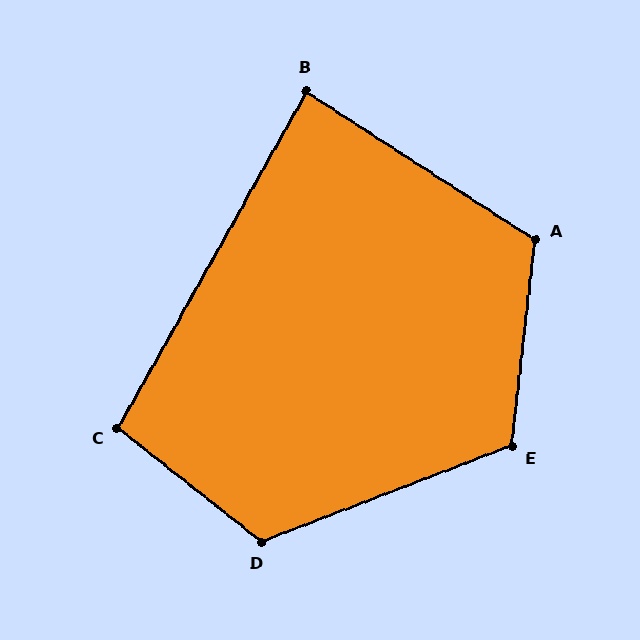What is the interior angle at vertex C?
Approximately 99 degrees (obtuse).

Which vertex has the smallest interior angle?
B, at approximately 86 degrees.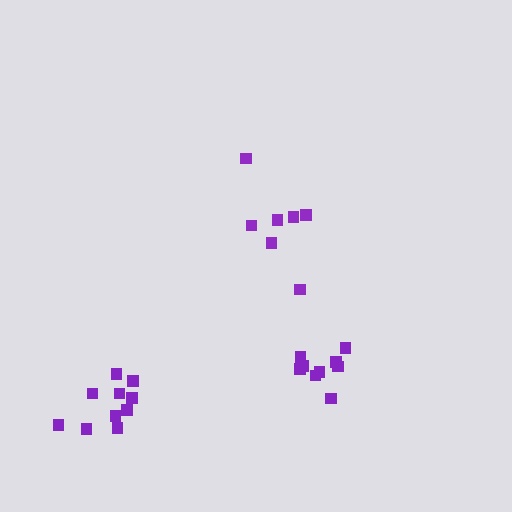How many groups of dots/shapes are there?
There are 3 groups.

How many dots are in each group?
Group 1: 10 dots, Group 2: 7 dots, Group 3: 9 dots (26 total).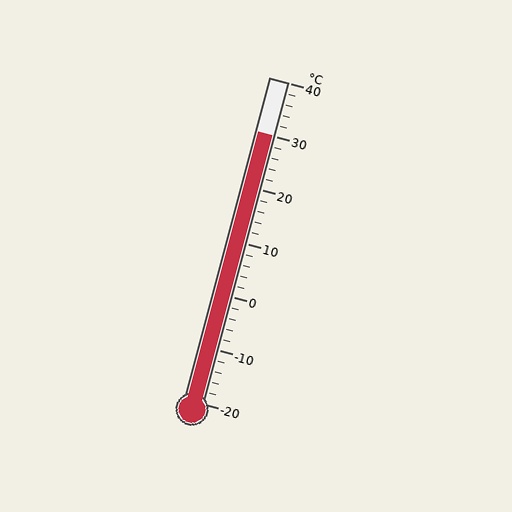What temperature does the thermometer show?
The thermometer shows approximately 30°C.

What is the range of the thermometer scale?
The thermometer scale ranges from -20°C to 40°C.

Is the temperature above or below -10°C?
The temperature is above -10°C.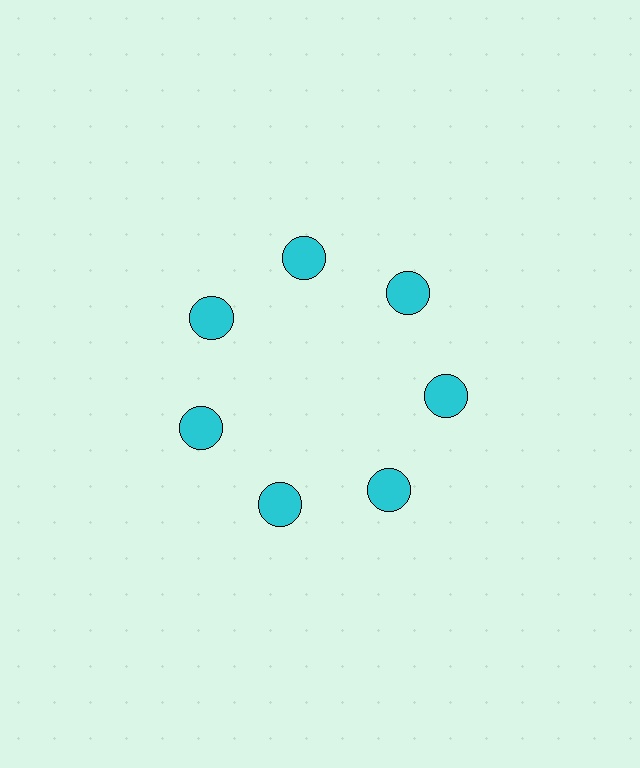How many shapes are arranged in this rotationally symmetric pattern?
There are 7 shapes, arranged in 7 groups of 1.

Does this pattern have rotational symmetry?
Yes, this pattern has 7-fold rotational symmetry. It looks the same after rotating 51 degrees around the center.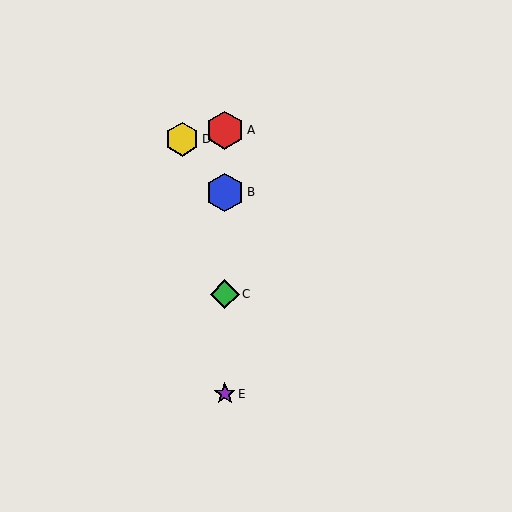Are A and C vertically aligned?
Yes, both are at x≈225.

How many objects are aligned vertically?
4 objects (A, B, C, E) are aligned vertically.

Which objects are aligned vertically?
Objects A, B, C, E are aligned vertically.